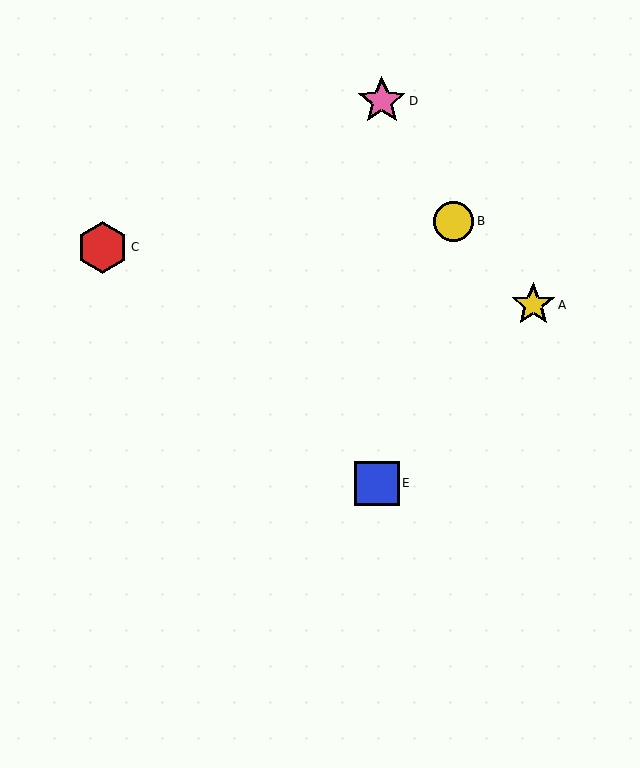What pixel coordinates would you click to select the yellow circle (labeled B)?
Click at (454, 221) to select the yellow circle B.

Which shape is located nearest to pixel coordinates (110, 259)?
The red hexagon (labeled C) at (102, 247) is nearest to that location.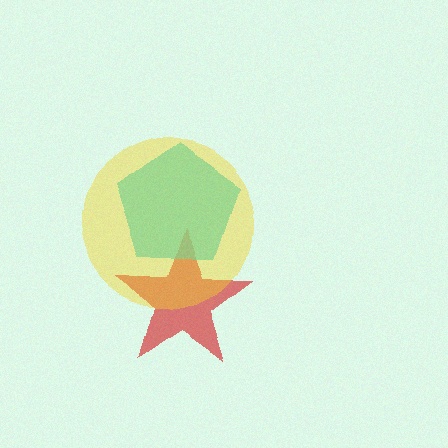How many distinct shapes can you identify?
There are 3 distinct shapes: a red star, a cyan pentagon, a yellow circle.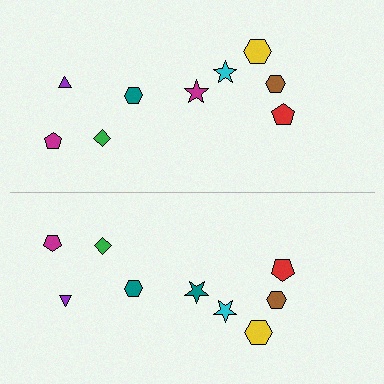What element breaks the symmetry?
The teal star on the bottom side breaks the symmetry — its mirror counterpart is magenta.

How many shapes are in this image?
There are 18 shapes in this image.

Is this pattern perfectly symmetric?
No, the pattern is not perfectly symmetric. The teal star on the bottom side breaks the symmetry — its mirror counterpart is magenta.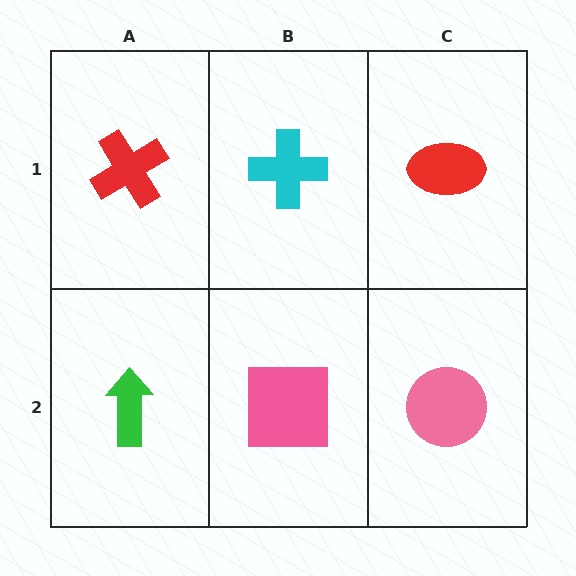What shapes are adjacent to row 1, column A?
A green arrow (row 2, column A), a cyan cross (row 1, column B).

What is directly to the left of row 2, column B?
A green arrow.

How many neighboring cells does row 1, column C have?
2.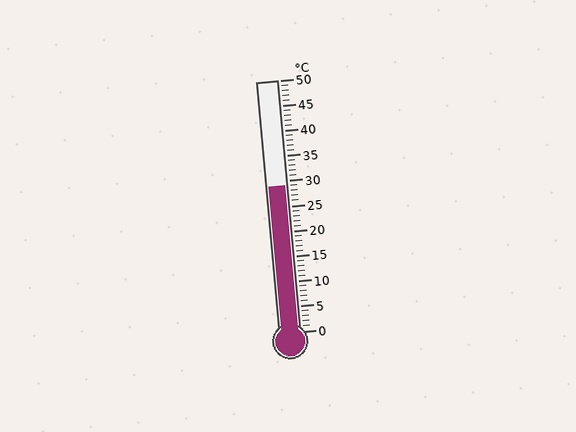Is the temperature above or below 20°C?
The temperature is above 20°C.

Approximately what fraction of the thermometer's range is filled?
The thermometer is filled to approximately 60% of its range.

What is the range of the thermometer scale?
The thermometer scale ranges from 0°C to 50°C.